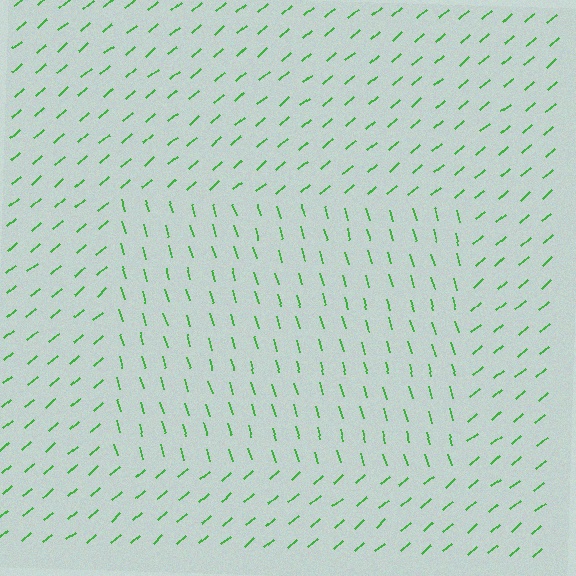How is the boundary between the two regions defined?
The boundary is defined purely by a change in line orientation (approximately 66 degrees difference). All lines are the same color and thickness.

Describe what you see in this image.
The image is filled with small green line segments. A rectangle region in the image has lines oriented differently from the surrounding lines, creating a visible texture boundary.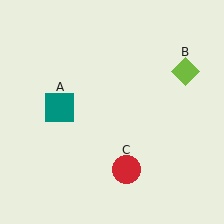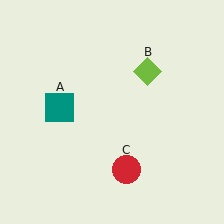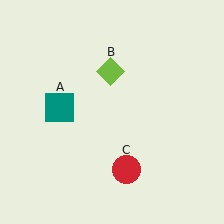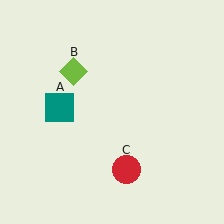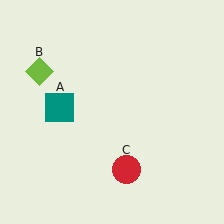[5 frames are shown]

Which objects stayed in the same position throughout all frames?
Teal square (object A) and red circle (object C) remained stationary.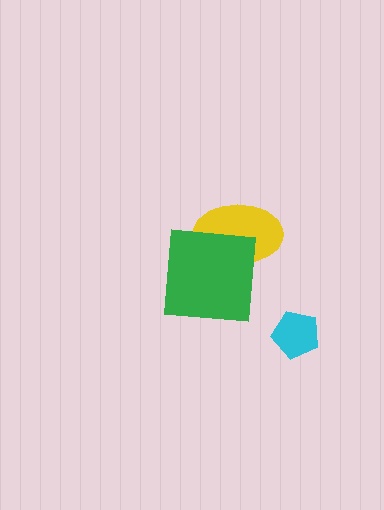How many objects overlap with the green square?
1 object overlaps with the green square.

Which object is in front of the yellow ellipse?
The green square is in front of the yellow ellipse.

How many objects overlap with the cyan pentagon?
0 objects overlap with the cyan pentagon.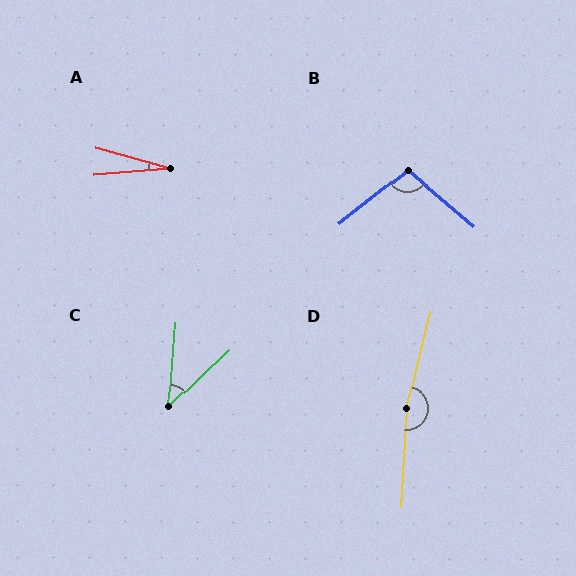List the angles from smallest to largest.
A (20°), C (42°), B (101°), D (170°).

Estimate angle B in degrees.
Approximately 101 degrees.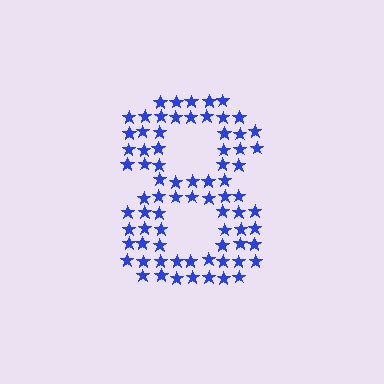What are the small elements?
The small elements are stars.